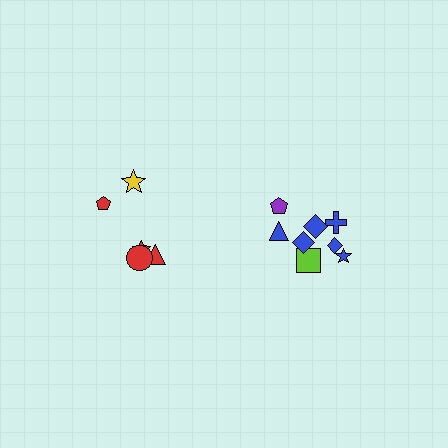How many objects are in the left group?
There are 5 objects.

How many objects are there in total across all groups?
There are 13 objects.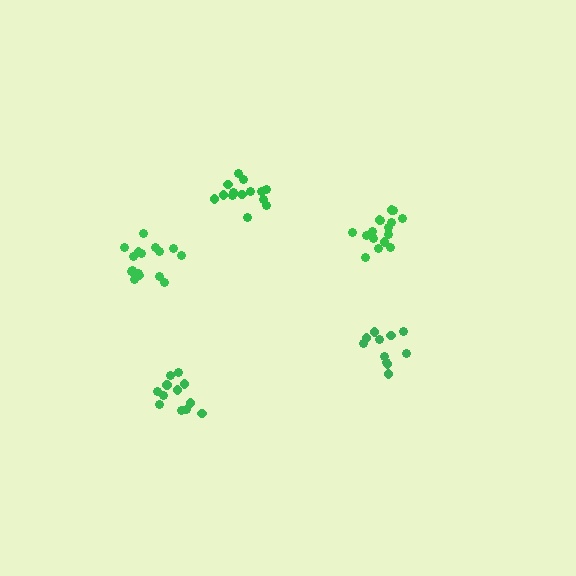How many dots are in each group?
Group 1: 11 dots, Group 2: 14 dots, Group 3: 16 dots, Group 4: 12 dots, Group 5: 16 dots (69 total).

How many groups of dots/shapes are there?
There are 5 groups.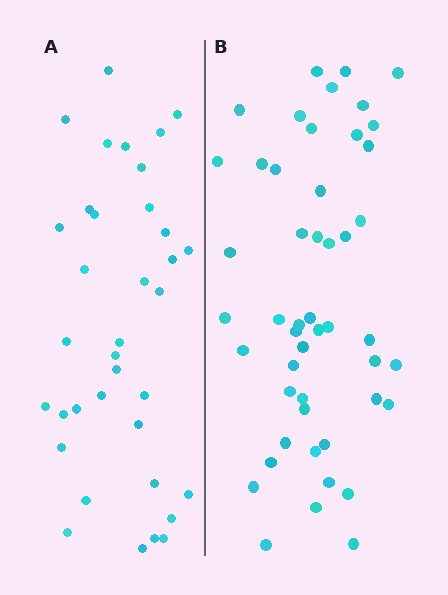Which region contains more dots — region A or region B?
Region B (the right region) has more dots.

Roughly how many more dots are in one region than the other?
Region B has approximately 15 more dots than region A.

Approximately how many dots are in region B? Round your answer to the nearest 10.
About 50 dots. (The exact count is 49, which rounds to 50.)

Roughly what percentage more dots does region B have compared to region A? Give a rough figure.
About 35% more.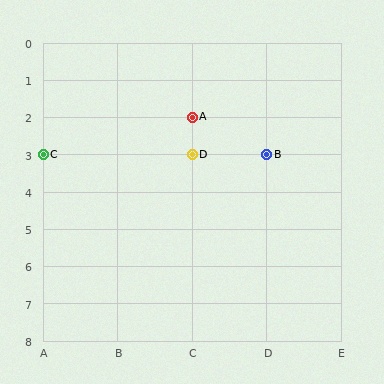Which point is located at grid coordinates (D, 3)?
Point B is at (D, 3).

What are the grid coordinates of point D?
Point D is at grid coordinates (C, 3).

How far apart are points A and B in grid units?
Points A and B are 1 column and 1 row apart (about 1.4 grid units diagonally).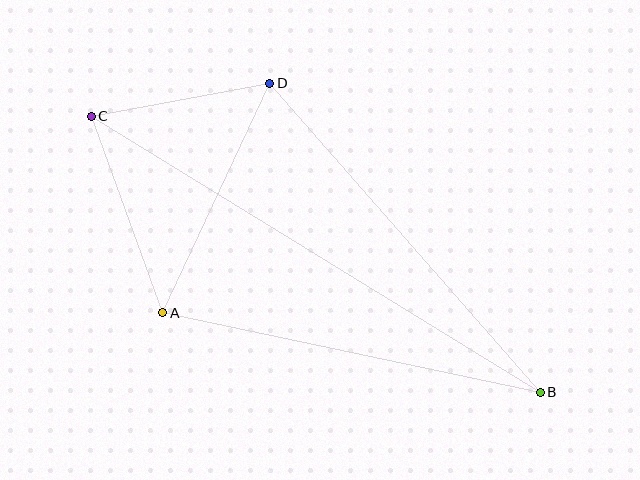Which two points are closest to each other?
Points C and D are closest to each other.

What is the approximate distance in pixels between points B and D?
The distance between B and D is approximately 411 pixels.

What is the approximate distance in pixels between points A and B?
The distance between A and B is approximately 386 pixels.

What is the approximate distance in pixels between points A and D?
The distance between A and D is approximately 253 pixels.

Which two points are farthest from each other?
Points B and C are farthest from each other.